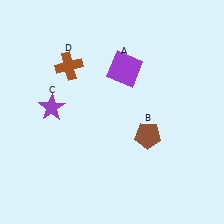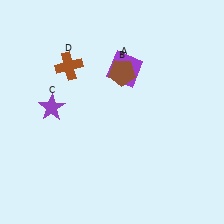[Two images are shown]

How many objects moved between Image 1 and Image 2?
1 object moved between the two images.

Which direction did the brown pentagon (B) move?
The brown pentagon (B) moved up.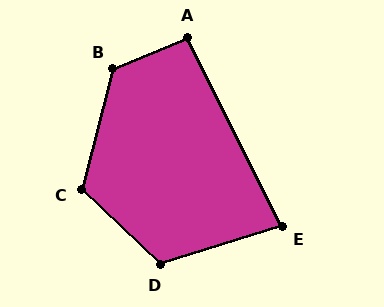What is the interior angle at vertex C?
Approximately 120 degrees (obtuse).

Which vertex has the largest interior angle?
B, at approximately 127 degrees.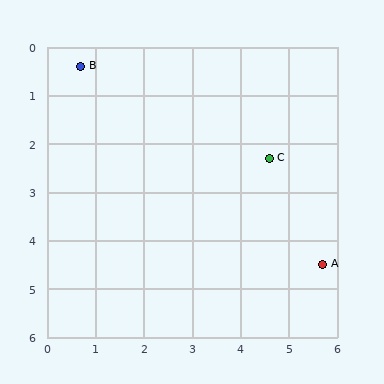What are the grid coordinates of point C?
Point C is at approximately (4.6, 2.3).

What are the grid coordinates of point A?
Point A is at approximately (5.7, 4.5).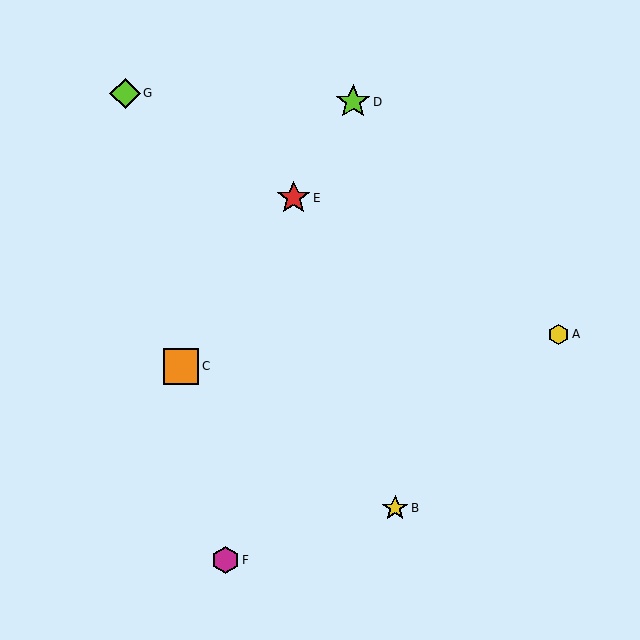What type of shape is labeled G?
Shape G is a lime diamond.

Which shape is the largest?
The orange square (labeled C) is the largest.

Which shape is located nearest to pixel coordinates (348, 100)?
The lime star (labeled D) at (353, 102) is nearest to that location.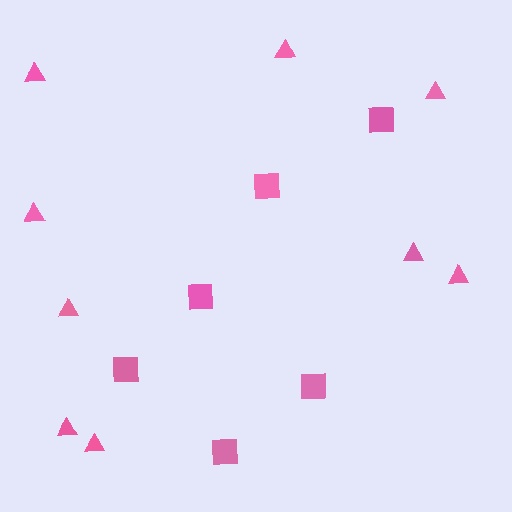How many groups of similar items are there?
There are 2 groups: one group of triangles (9) and one group of squares (6).